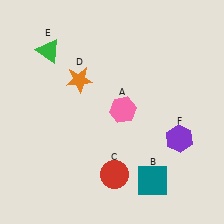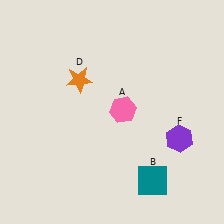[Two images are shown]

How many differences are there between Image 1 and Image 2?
There are 2 differences between the two images.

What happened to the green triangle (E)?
The green triangle (E) was removed in Image 2. It was in the top-left area of Image 1.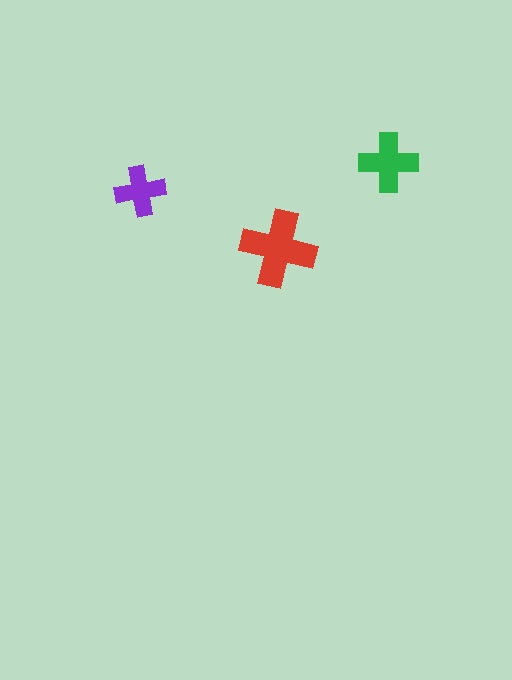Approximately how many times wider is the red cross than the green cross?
About 1.5 times wider.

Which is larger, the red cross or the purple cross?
The red one.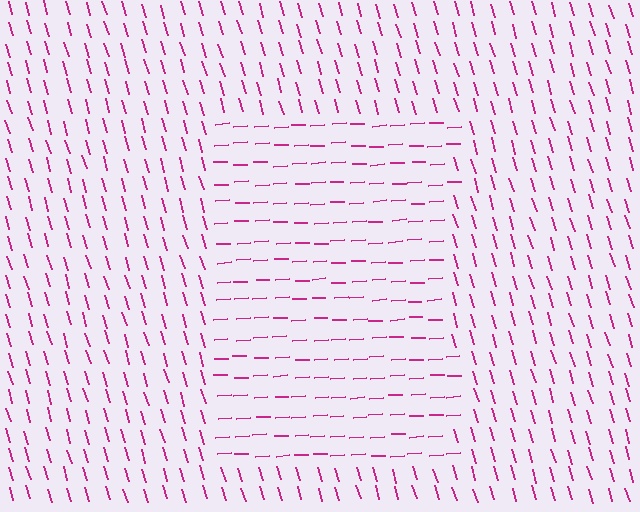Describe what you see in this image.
The image is filled with small magenta line segments. A rectangle region in the image has lines oriented differently from the surrounding lines, creating a visible texture boundary.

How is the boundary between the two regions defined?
The boundary is defined purely by a change in line orientation (approximately 77 degrees difference). All lines are the same color and thickness.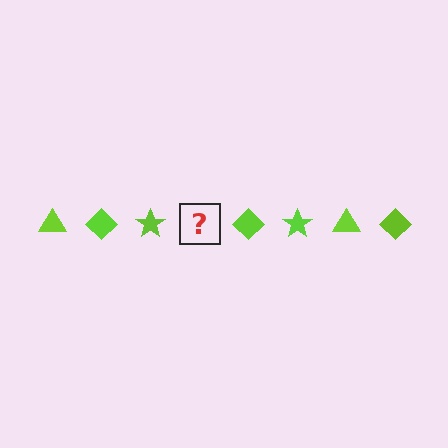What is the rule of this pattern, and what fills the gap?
The rule is that the pattern cycles through triangle, diamond, star shapes in lime. The gap should be filled with a lime triangle.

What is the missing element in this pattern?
The missing element is a lime triangle.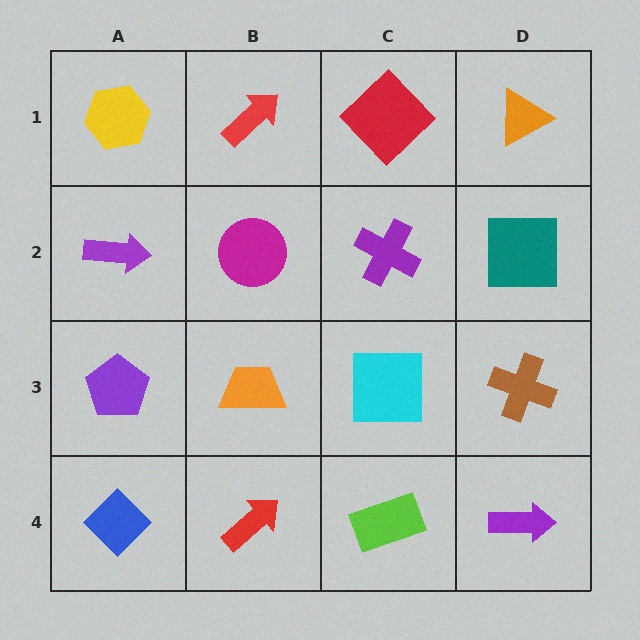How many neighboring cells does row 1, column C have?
3.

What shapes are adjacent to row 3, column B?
A magenta circle (row 2, column B), a red arrow (row 4, column B), a purple pentagon (row 3, column A), a cyan square (row 3, column C).